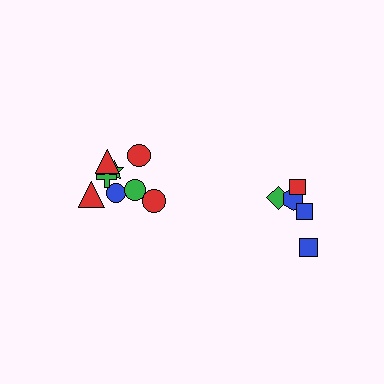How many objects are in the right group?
There are 5 objects.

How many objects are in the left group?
There are 8 objects.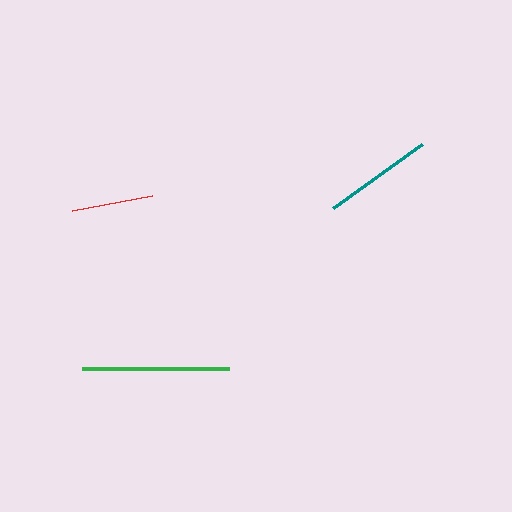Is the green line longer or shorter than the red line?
The green line is longer than the red line.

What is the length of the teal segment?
The teal segment is approximately 109 pixels long.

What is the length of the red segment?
The red segment is approximately 82 pixels long.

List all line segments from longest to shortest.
From longest to shortest: green, teal, red.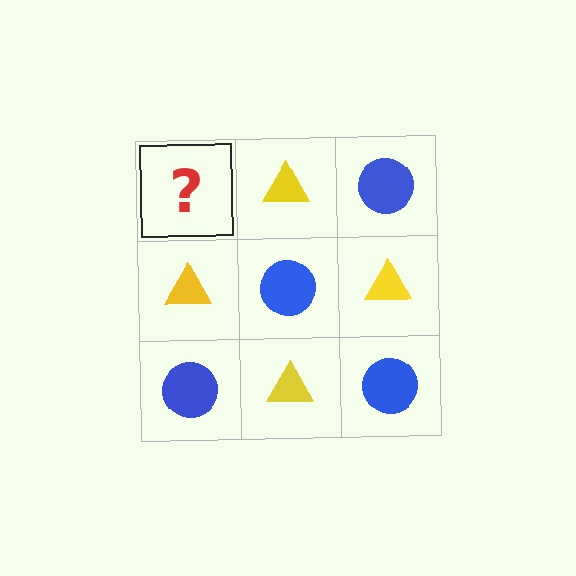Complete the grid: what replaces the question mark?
The question mark should be replaced with a blue circle.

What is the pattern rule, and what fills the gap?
The rule is that it alternates blue circle and yellow triangle in a checkerboard pattern. The gap should be filled with a blue circle.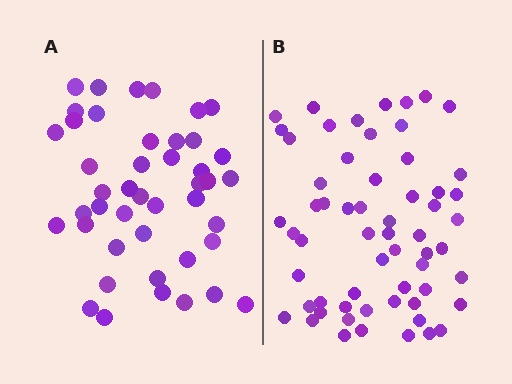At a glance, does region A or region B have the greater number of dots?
Region B (the right region) has more dots.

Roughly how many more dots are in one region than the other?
Region B has approximately 15 more dots than region A.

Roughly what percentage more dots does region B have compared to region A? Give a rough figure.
About 35% more.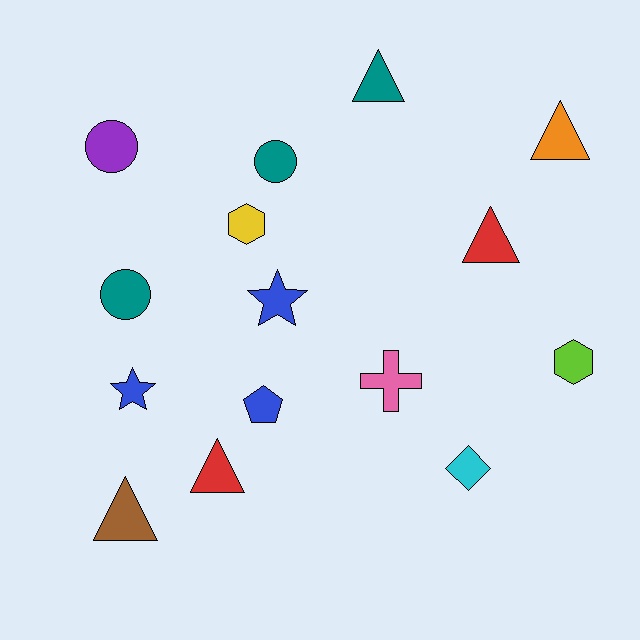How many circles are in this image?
There are 3 circles.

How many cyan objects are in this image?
There is 1 cyan object.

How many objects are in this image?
There are 15 objects.